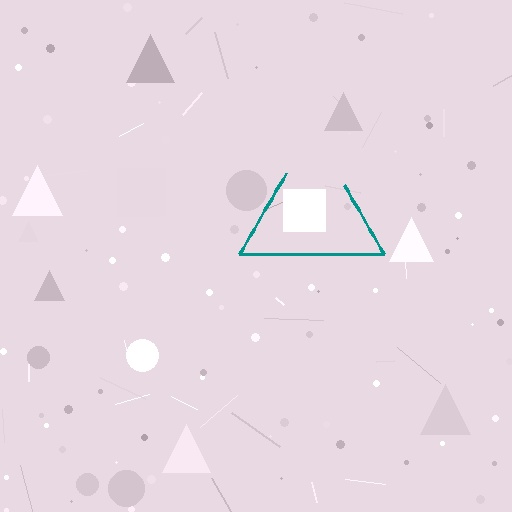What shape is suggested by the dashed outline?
The dashed outline suggests a triangle.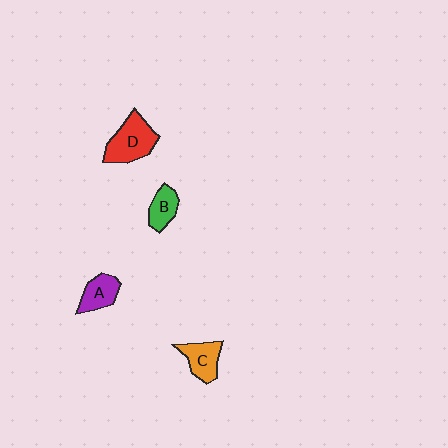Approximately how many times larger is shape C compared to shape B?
Approximately 1.2 times.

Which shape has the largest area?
Shape D (red).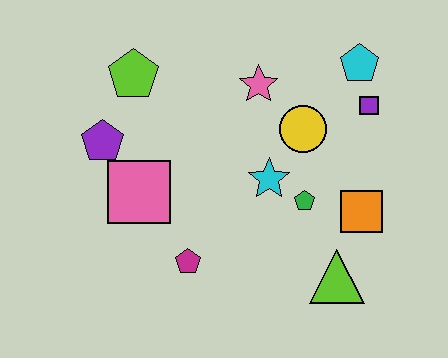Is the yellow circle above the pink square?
Yes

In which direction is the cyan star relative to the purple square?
The cyan star is to the left of the purple square.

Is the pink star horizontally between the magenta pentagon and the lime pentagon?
No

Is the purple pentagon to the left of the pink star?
Yes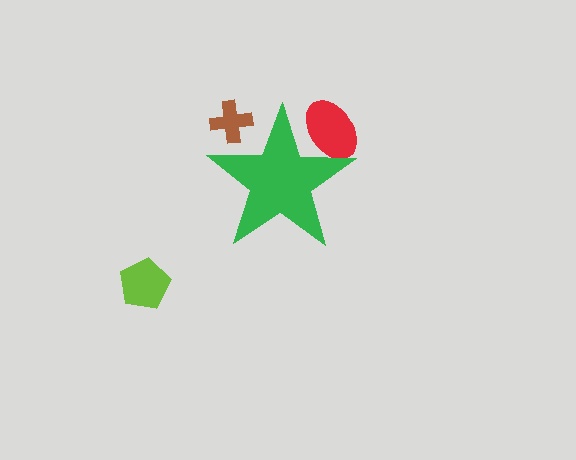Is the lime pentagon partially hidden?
No, the lime pentagon is fully visible.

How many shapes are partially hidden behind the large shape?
2 shapes are partially hidden.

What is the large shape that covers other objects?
A green star.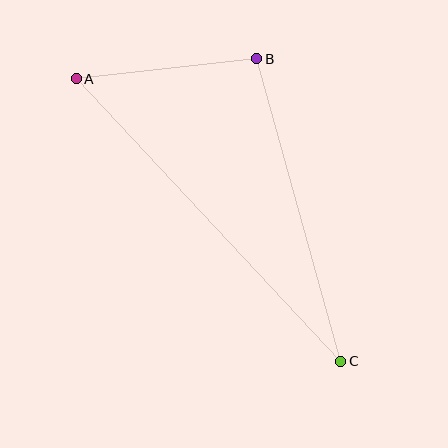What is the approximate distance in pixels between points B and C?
The distance between B and C is approximately 314 pixels.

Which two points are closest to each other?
Points A and B are closest to each other.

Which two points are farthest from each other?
Points A and C are farthest from each other.